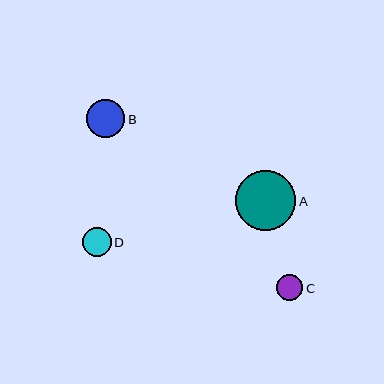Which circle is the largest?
Circle A is the largest with a size of approximately 60 pixels.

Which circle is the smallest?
Circle C is the smallest with a size of approximately 26 pixels.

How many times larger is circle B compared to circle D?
Circle B is approximately 1.3 times the size of circle D.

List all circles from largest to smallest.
From largest to smallest: A, B, D, C.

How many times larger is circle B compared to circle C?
Circle B is approximately 1.5 times the size of circle C.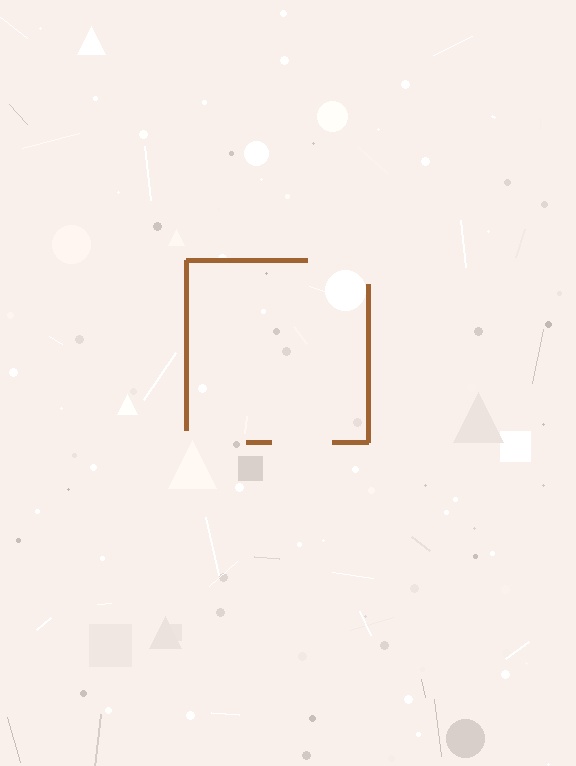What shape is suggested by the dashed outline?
The dashed outline suggests a square.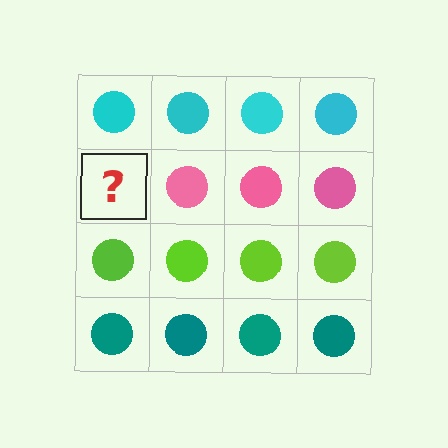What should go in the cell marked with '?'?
The missing cell should contain a pink circle.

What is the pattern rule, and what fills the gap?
The rule is that each row has a consistent color. The gap should be filled with a pink circle.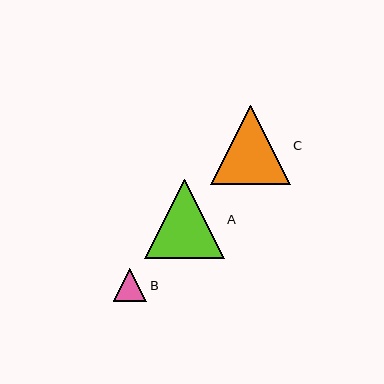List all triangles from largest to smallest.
From largest to smallest: C, A, B.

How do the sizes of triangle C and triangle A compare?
Triangle C and triangle A are approximately the same size.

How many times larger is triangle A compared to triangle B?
Triangle A is approximately 2.4 times the size of triangle B.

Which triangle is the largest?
Triangle C is the largest with a size of approximately 80 pixels.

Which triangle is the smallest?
Triangle B is the smallest with a size of approximately 33 pixels.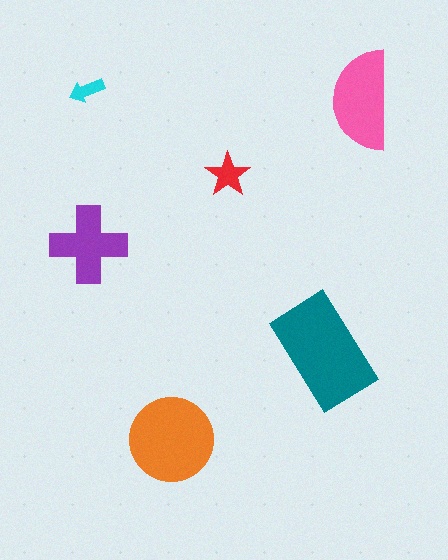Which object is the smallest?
The cyan arrow.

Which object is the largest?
The teal rectangle.